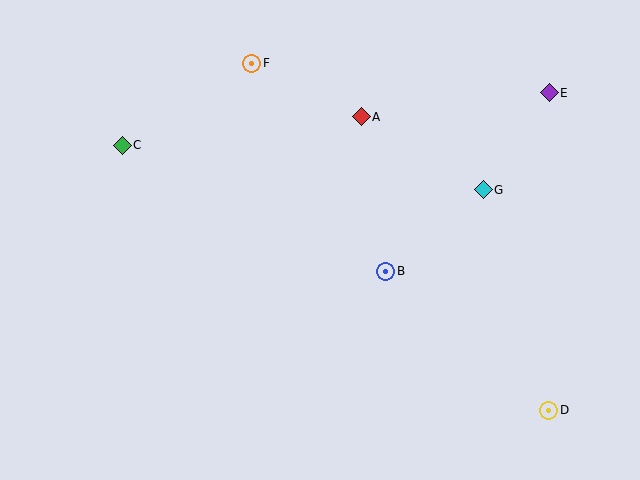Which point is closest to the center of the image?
Point B at (386, 271) is closest to the center.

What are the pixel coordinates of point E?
Point E is at (549, 93).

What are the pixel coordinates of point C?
Point C is at (122, 145).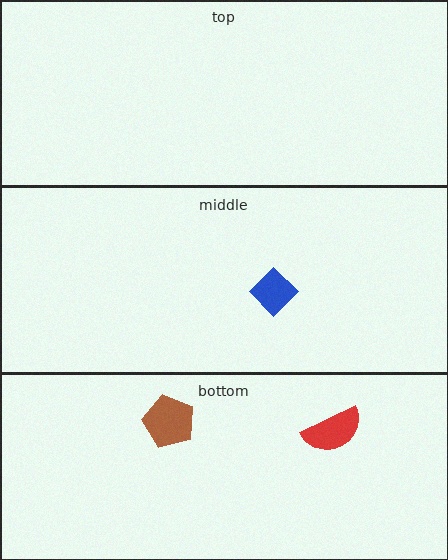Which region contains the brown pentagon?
The bottom region.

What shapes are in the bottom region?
The red semicircle, the brown pentagon.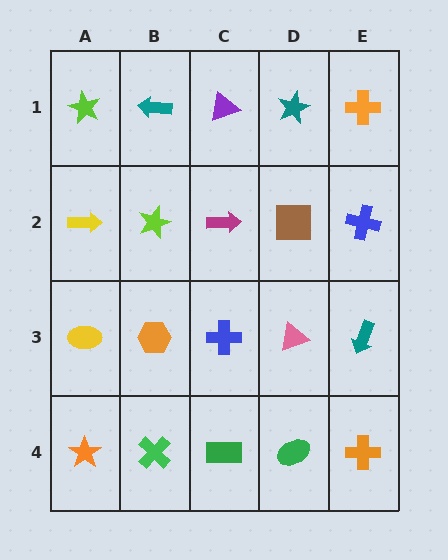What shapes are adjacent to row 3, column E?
A blue cross (row 2, column E), an orange cross (row 4, column E), a pink triangle (row 3, column D).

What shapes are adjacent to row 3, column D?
A brown square (row 2, column D), a green ellipse (row 4, column D), a blue cross (row 3, column C), a teal arrow (row 3, column E).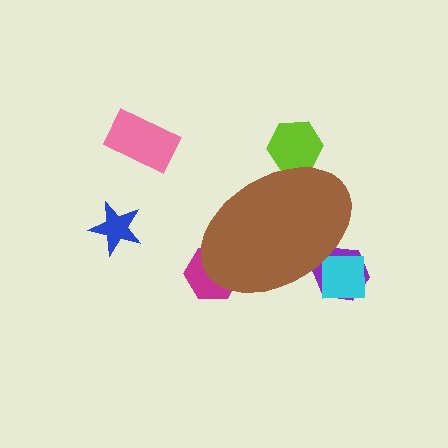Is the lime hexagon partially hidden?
Yes, the lime hexagon is partially hidden behind the brown ellipse.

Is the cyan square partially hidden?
Yes, the cyan square is partially hidden behind the brown ellipse.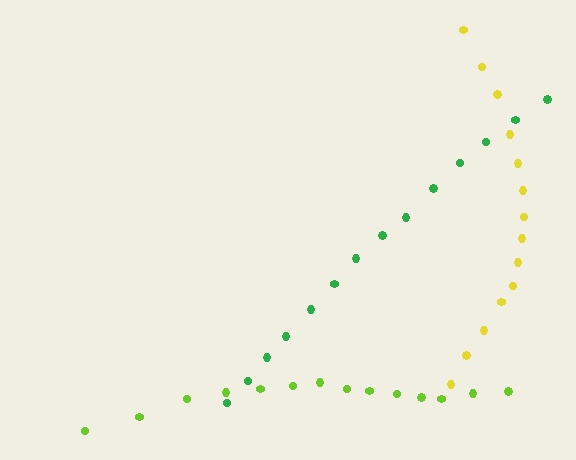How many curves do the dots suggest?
There are 3 distinct paths.